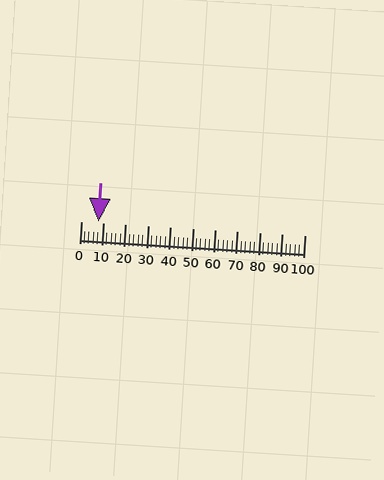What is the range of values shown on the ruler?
The ruler shows values from 0 to 100.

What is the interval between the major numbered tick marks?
The major tick marks are spaced 10 units apart.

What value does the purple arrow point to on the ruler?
The purple arrow points to approximately 8.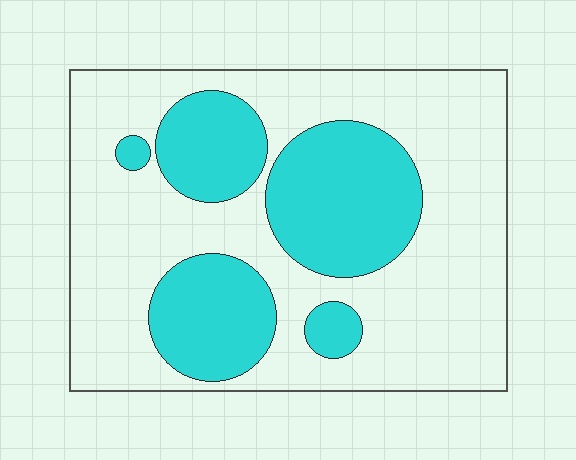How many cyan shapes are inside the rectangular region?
5.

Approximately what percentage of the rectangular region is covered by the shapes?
Approximately 35%.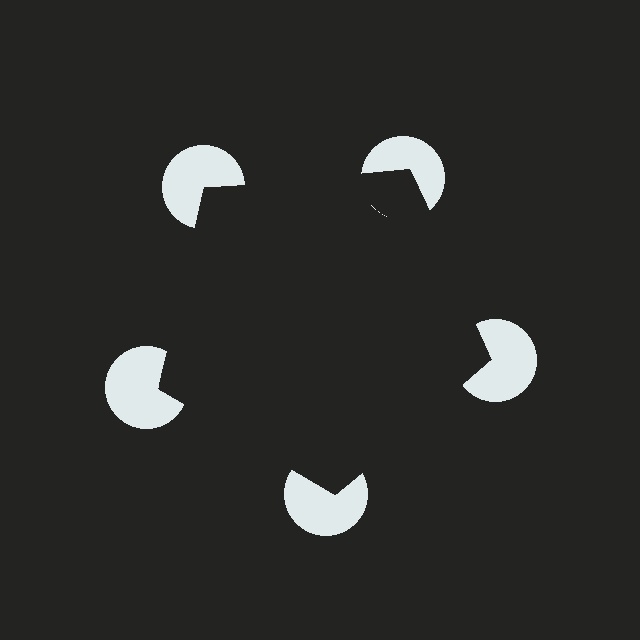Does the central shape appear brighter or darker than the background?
It typically appears slightly darker than the background, even though no actual brightness change is drawn.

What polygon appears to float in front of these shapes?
An illusory pentagon — its edges are inferred from the aligned wedge cuts in the pac-man discs, not physically drawn.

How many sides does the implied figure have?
5 sides.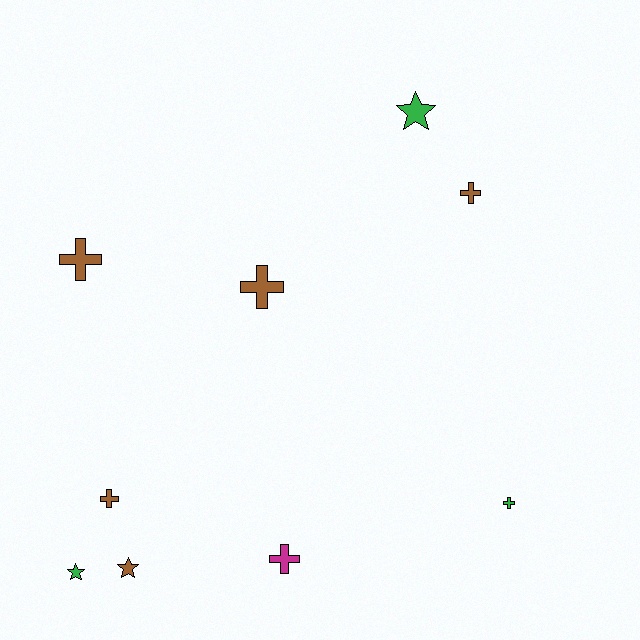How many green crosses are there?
There is 1 green cross.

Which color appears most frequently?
Brown, with 5 objects.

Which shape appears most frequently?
Cross, with 6 objects.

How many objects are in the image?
There are 9 objects.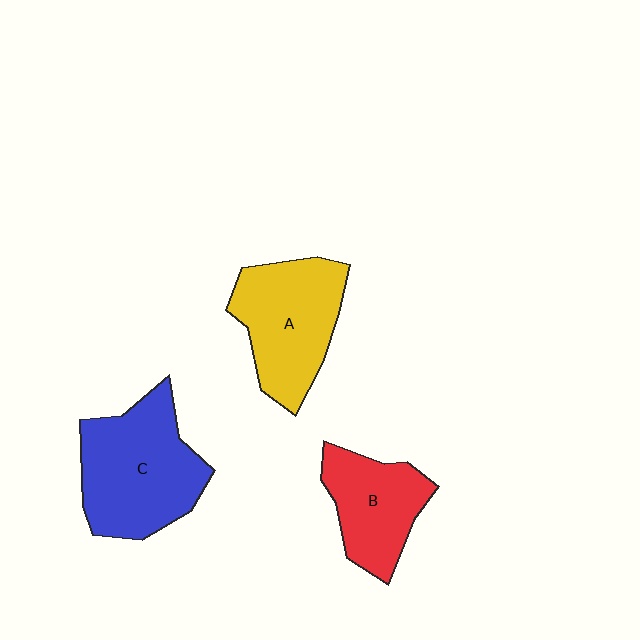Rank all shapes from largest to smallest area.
From largest to smallest: C (blue), A (yellow), B (red).